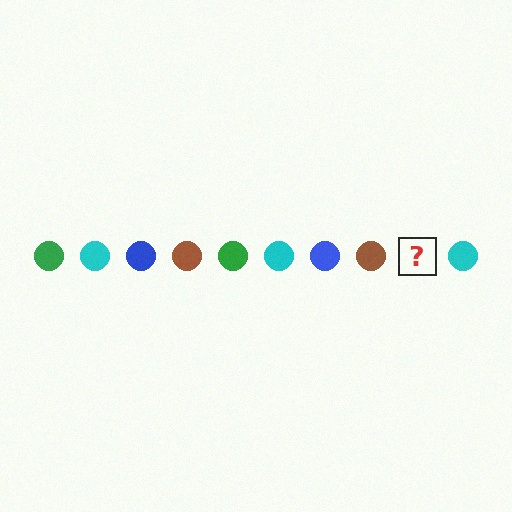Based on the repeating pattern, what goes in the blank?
The blank should be a green circle.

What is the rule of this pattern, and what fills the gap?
The rule is that the pattern cycles through green, cyan, blue, brown circles. The gap should be filled with a green circle.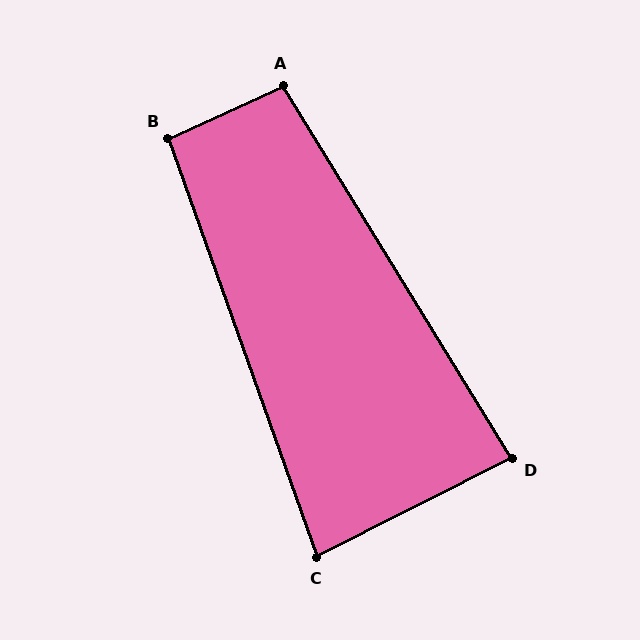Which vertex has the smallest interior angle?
C, at approximately 83 degrees.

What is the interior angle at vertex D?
Approximately 85 degrees (approximately right).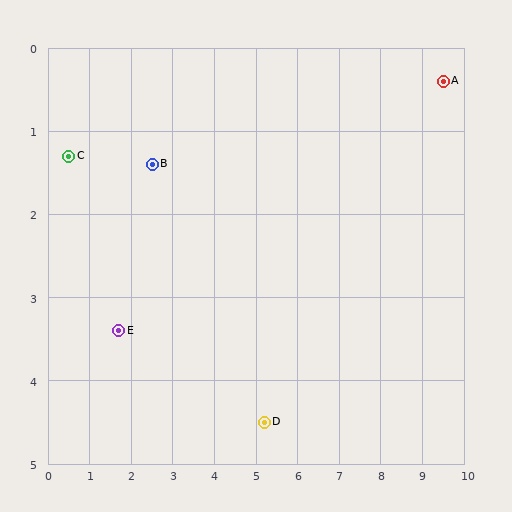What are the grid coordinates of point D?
Point D is at approximately (5.2, 4.5).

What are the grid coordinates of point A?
Point A is at approximately (9.5, 0.4).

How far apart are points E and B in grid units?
Points E and B are about 2.2 grid units apart.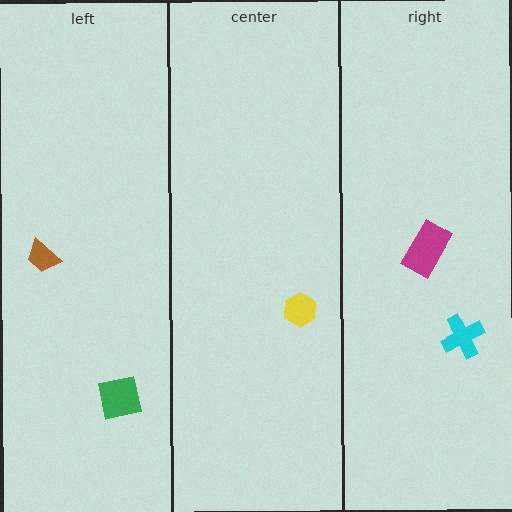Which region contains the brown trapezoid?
The left region.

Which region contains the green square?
The left region.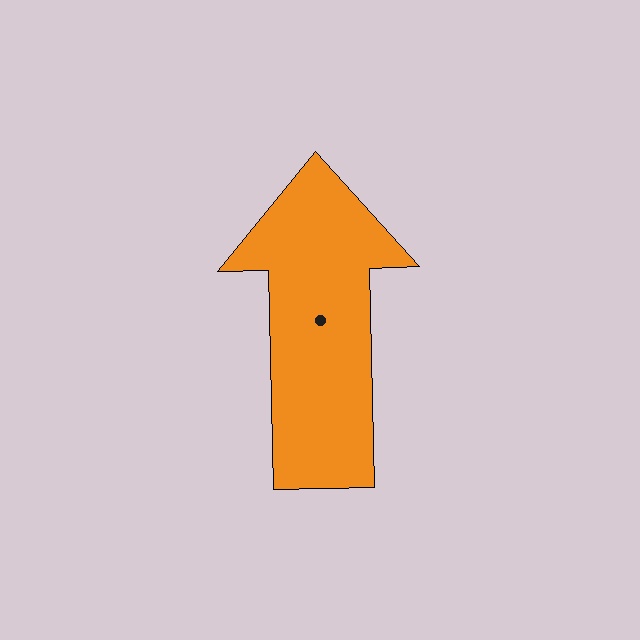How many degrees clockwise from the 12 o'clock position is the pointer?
Approximately 359 degrees.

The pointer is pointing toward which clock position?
Roughly 12 o'clock.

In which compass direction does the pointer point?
North.